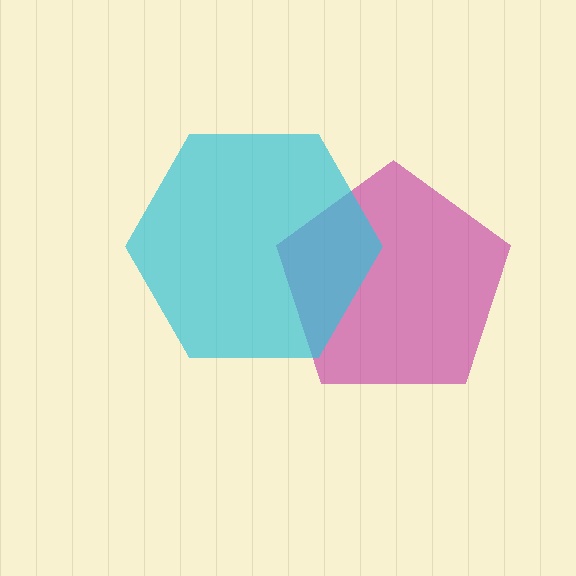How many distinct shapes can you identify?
There are 2 distinct shapes: a magenta pentagon, a cyan hexagon.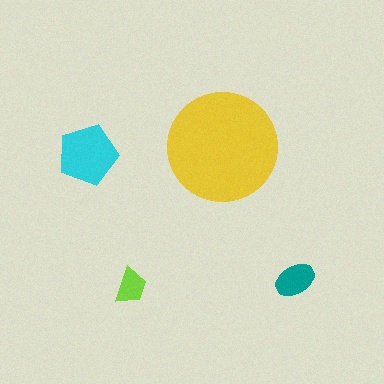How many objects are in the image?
There are 4 objects in the image.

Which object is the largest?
The yellow circle.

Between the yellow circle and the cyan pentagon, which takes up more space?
The yellow circle.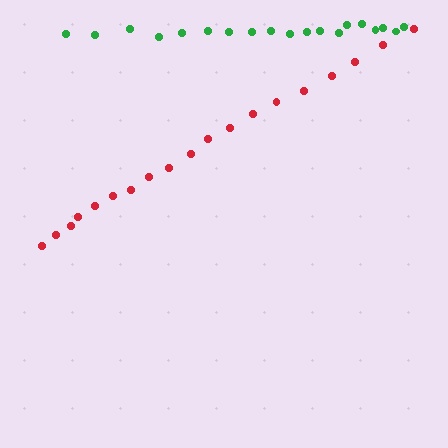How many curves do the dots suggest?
There are 2 distinct paths.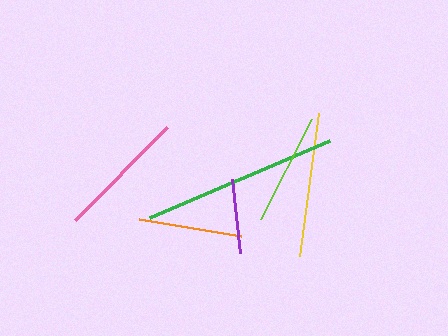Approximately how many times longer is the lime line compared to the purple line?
The lime line is approximately 1.5 times the length of the purple line.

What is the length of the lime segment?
The lime segment is approximately 112 pixels long.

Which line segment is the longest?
The green line is the longest at approximately 195 pixels.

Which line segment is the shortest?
The purple line is the shortest at approximately 75 pixels.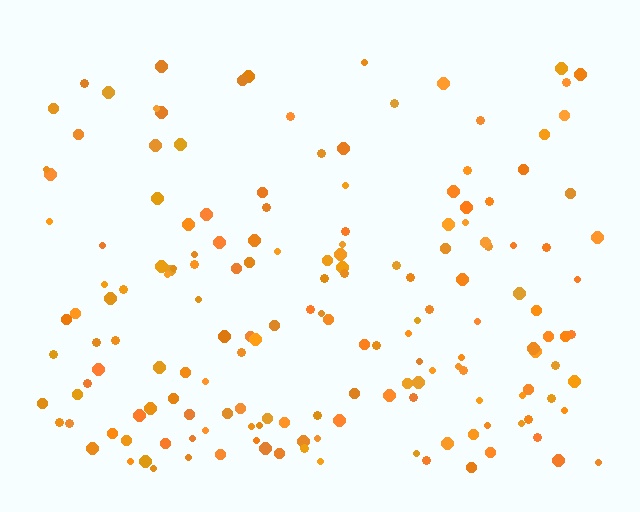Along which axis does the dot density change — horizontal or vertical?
Vertical.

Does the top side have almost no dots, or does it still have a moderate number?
Still a moderate number, just noticeably fewer than the bottom.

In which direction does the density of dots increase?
From top to bottom, with the bottom side densest.